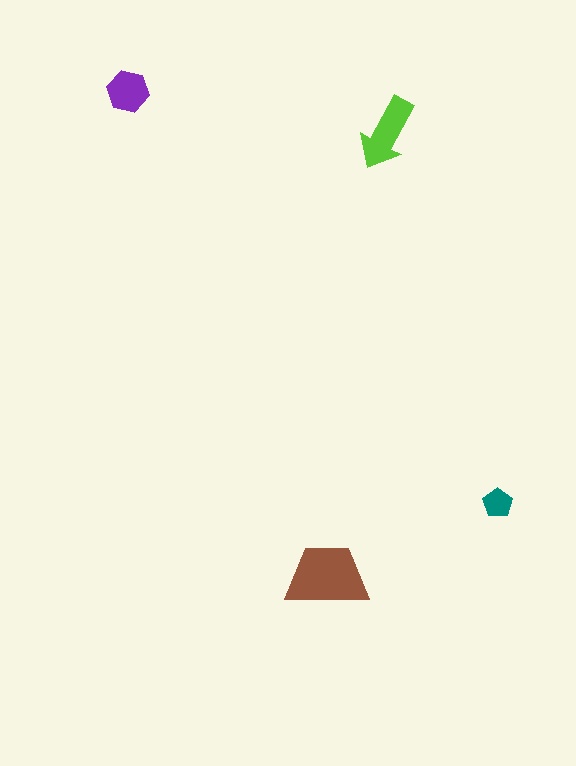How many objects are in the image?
There are 4 objects in the image.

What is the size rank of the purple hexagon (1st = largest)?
3rd.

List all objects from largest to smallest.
The brown trapezoid, the lime arrow, the purple hexagon, the teal pentagon.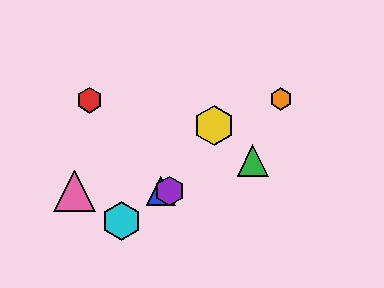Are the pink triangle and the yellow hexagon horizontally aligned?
No, the pink triangle is at y≈191 and the yellow hexagon is at y≈126.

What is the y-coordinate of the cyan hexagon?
The cyan hexagon is at y≈221.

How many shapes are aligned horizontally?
3 shapes (the blue triangle, the purple hexagon, the pink triangle) are aligned horizontally.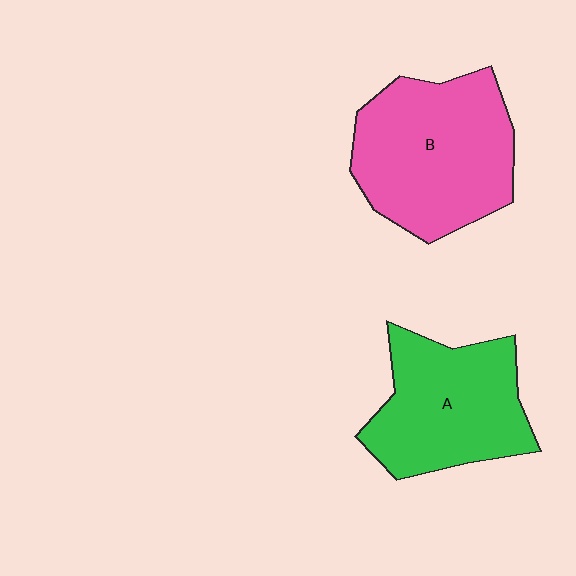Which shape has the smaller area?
Shape A (green).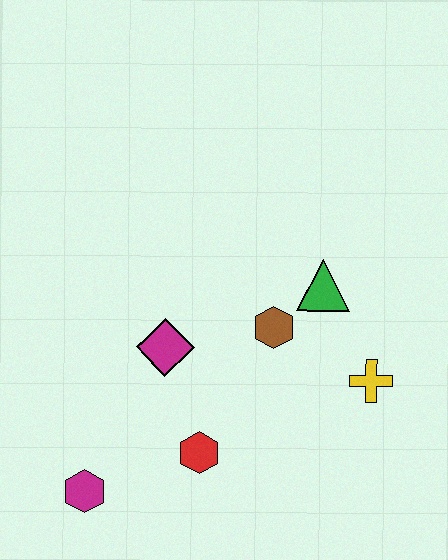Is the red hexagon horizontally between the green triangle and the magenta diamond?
Yes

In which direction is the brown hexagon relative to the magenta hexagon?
The brown hexagon is to the right of the magenta hexagon.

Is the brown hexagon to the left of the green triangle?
Yes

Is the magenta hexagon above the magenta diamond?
No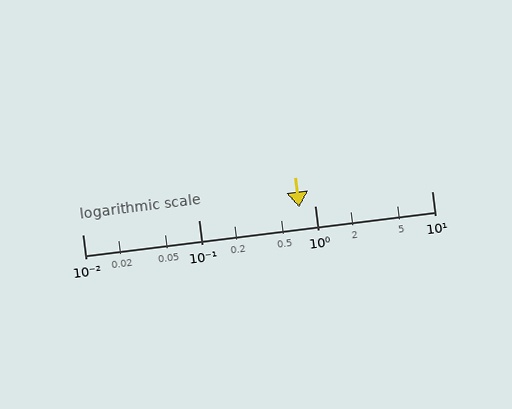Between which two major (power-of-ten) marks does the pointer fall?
The pointer is between 0.1 and 1.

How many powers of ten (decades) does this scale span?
The scale spans 3 decades, from 0.01 to 10.